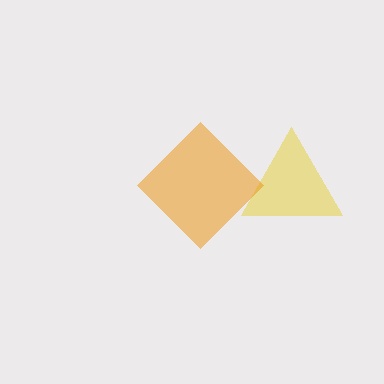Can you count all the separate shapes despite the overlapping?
Yes, there are 2 separate shapes.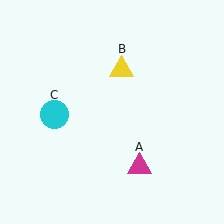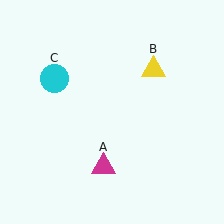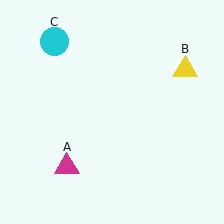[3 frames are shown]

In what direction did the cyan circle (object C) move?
The cyan circle (object C) moved up.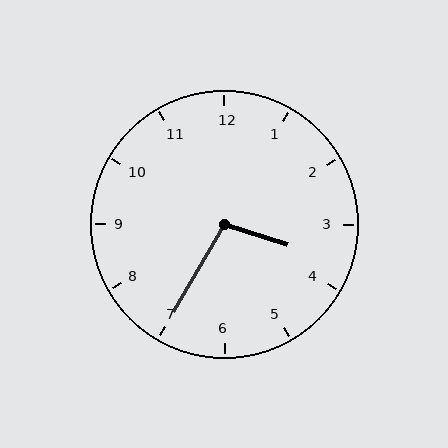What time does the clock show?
3:35.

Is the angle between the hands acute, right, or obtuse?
It is obtuse.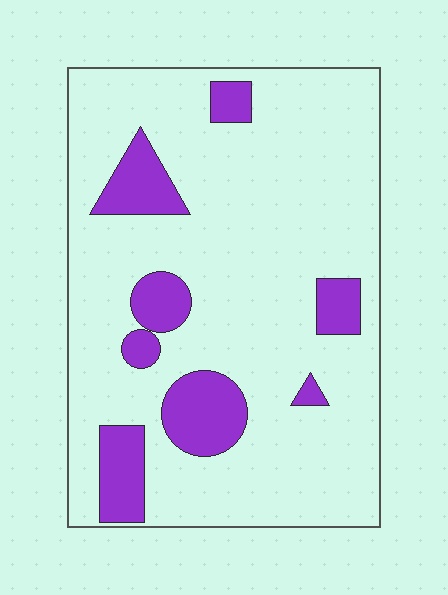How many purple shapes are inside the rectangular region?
8.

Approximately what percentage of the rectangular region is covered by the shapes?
Approximately 15%.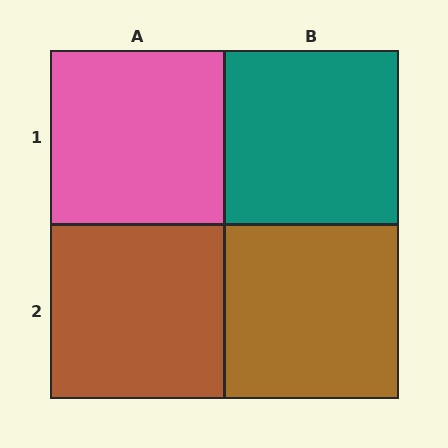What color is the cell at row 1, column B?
Teal.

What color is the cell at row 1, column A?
Pink.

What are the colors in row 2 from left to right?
Brown, brown.